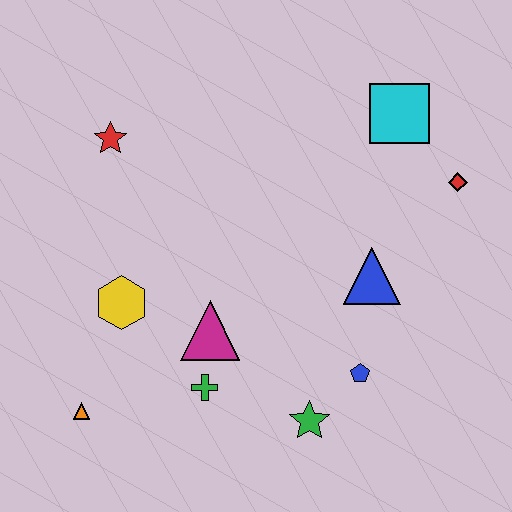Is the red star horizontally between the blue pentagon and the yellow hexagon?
No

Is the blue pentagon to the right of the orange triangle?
Yes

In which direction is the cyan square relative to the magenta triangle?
The cyan square is above the magenta triangle.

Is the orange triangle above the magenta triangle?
No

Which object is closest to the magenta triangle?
The green cross is closest to the magenta triangle.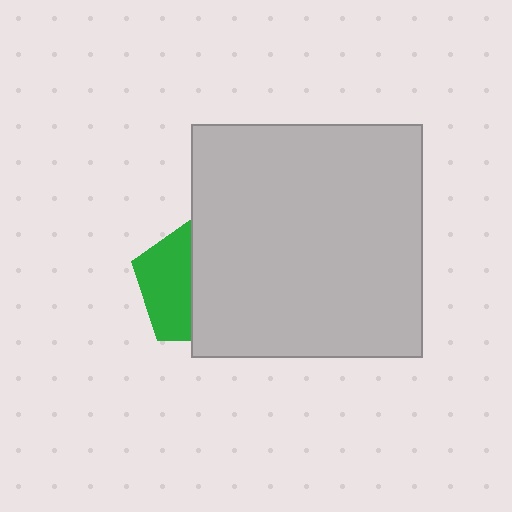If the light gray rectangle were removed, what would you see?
You would see the complete green pentagon.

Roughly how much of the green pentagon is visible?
A small part of it is visible (roughly 42%).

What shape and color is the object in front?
The object in front is a light gray rectangle.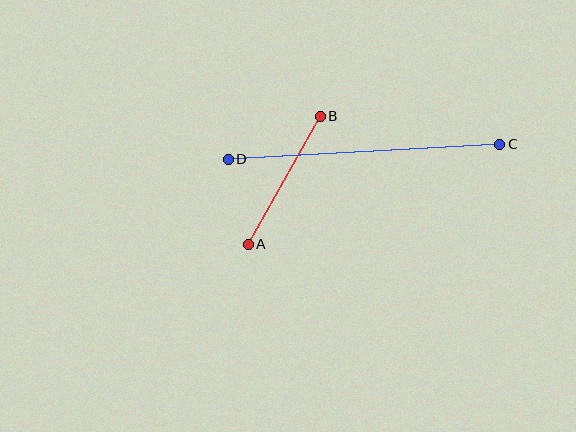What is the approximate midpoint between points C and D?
The midpoint is at approximately (364, 152) pixels.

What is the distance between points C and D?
The distance is approximately 272 pixels.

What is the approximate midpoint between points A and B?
The midpoint is at approximately (284, 180) pixels.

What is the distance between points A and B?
The distance is approximately 147 pixels.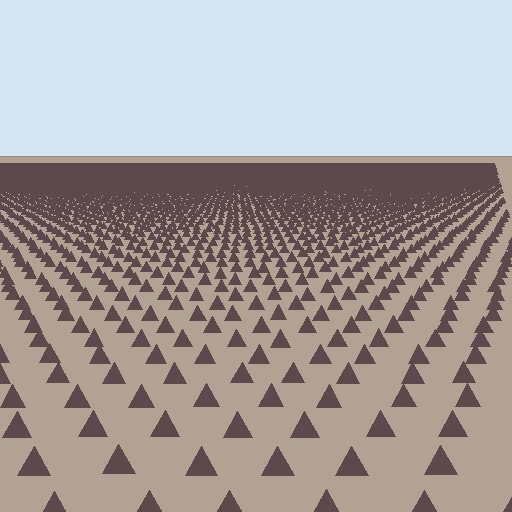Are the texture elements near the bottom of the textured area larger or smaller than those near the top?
Larger. Near the bottom, elements are closer to the viewer and appear at a bigger on-screen size.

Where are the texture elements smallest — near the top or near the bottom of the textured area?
Near the top.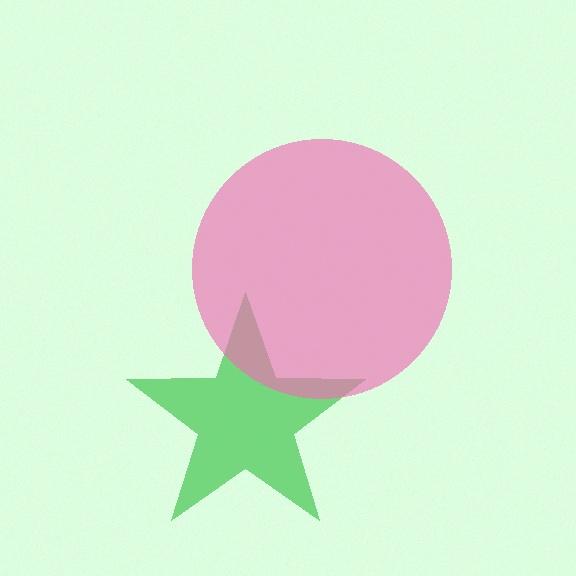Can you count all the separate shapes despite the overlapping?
Yes, there are 2 separate shapes.